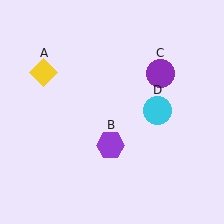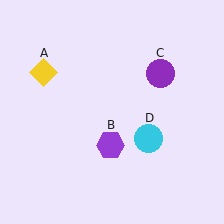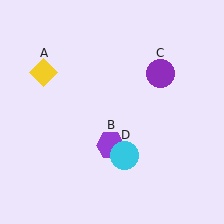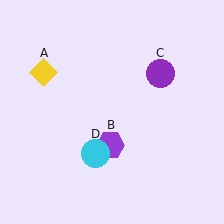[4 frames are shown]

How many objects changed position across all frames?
1 object changed position: cyan circle (object D).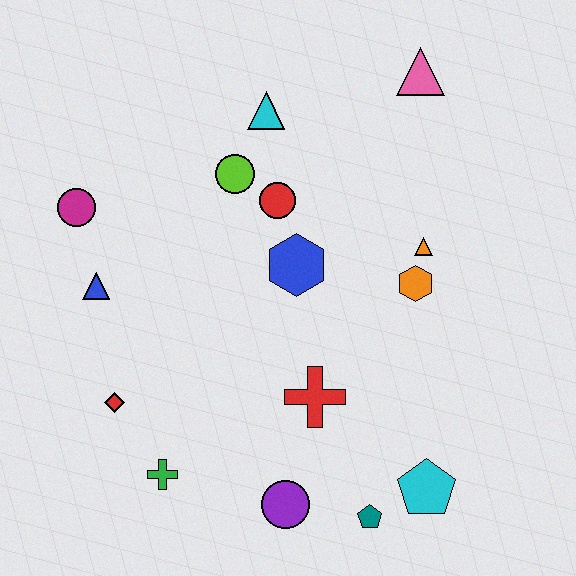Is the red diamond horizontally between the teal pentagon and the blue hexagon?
No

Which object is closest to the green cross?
The red diamond is closest to the green cross.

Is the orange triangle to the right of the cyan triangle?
Yes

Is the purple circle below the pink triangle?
Yes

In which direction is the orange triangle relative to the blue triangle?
The orange triangle is to the right of the blue triangle.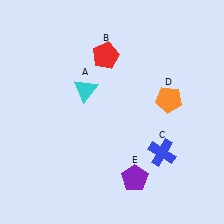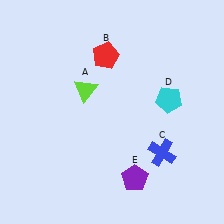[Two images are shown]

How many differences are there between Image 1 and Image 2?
There are 2 differences between the two images.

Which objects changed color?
A changed from cyan to lime. D changed from orange to cyan.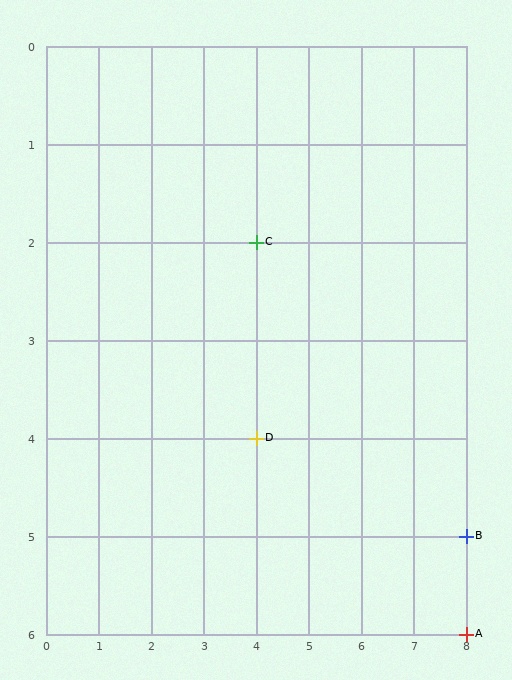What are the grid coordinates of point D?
Point D is at grid coordinates (4, 4).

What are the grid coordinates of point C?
Point C is at grid coordinates (4, 2).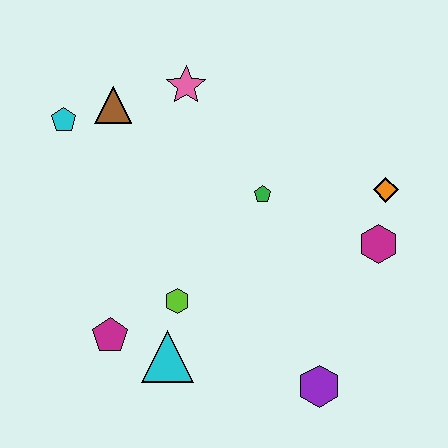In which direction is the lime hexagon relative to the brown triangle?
The lime hexagon is below the brown triangle.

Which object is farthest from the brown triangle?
The purple hexagon is farthest from the brown triangle.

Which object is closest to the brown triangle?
The cyan pentagon is closest to the brown triangle.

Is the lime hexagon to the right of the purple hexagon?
No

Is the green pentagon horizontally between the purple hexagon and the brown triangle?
Yes